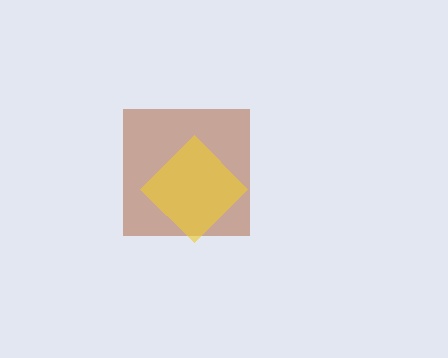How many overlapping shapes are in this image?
There are 2 overlapping shapes in the image.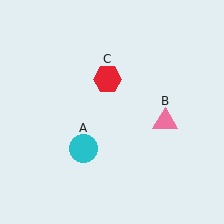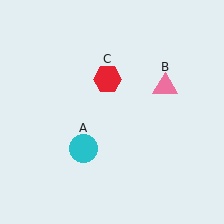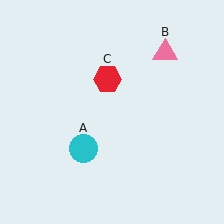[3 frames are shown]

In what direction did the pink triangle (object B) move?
The pink triangle (object B) moved up.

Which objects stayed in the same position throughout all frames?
Cyan circle (object A) and red hexagon (object C) remained stationary.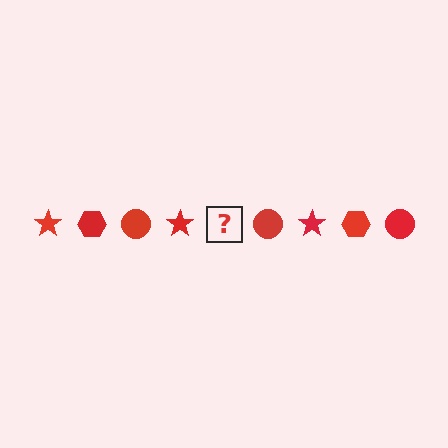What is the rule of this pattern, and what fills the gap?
The rule is that the pattern cycles through star, hexagon, circle shapes in red. The gap should be filled with a red hexagon.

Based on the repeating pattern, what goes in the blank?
The blank should be a red hexagon.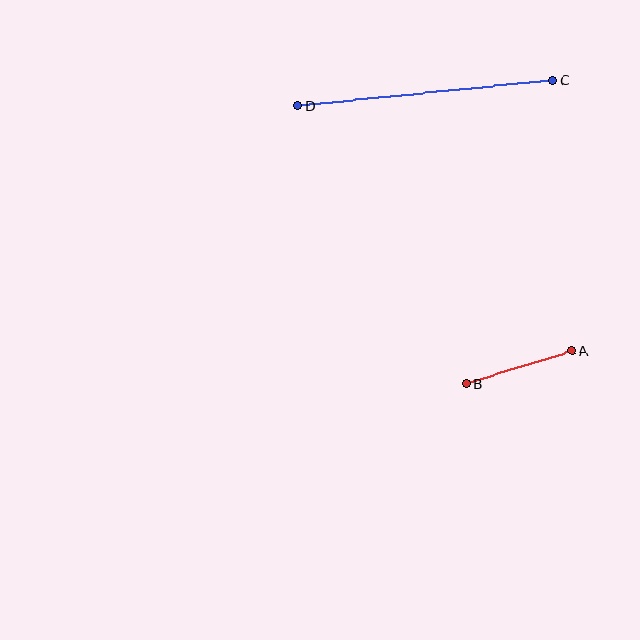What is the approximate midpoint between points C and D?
The midpoint is at approximately (425, 93) pixels.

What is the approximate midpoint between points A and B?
The midpoint is at approximately (519, 367) pixels.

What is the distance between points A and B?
The distance is approximately 110 pixels.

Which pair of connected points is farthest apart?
Points C and D are farthest apart.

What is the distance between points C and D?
The distance is approximately 256 pixels.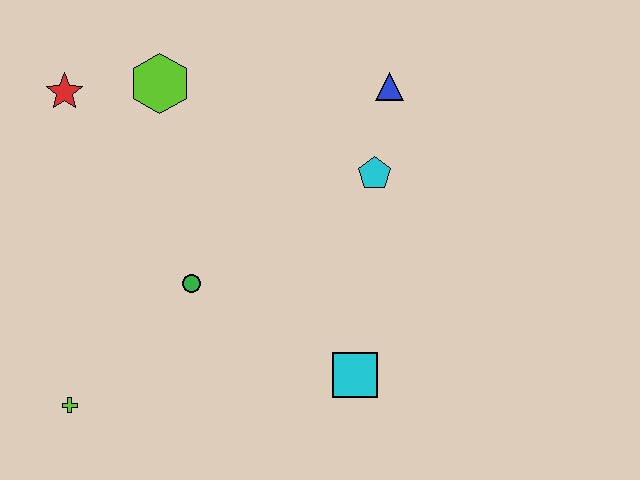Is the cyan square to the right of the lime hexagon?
Yes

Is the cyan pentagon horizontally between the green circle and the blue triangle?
Yes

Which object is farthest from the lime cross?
The blue triangle is farthest from the lime cross.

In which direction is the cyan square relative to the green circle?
The cyan square is to the right of the green circle.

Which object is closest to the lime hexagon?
The red star is closest to the lime hexagon.